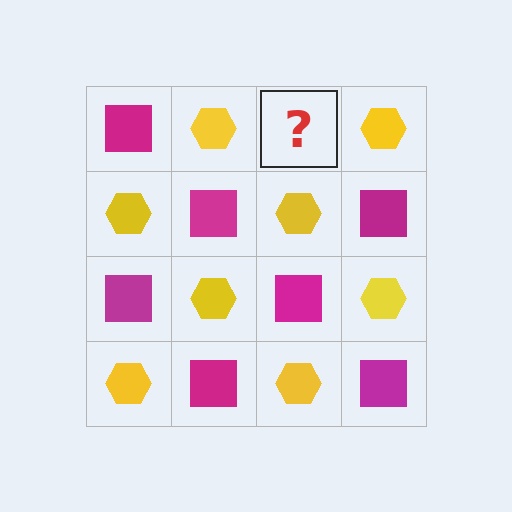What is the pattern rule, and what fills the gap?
The rule is that it alternates magenta square and yellow hexagon in a checkerboard pattern. The gap should be filled with a magenta square.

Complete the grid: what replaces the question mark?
The question mark should be replaced with a magenta square.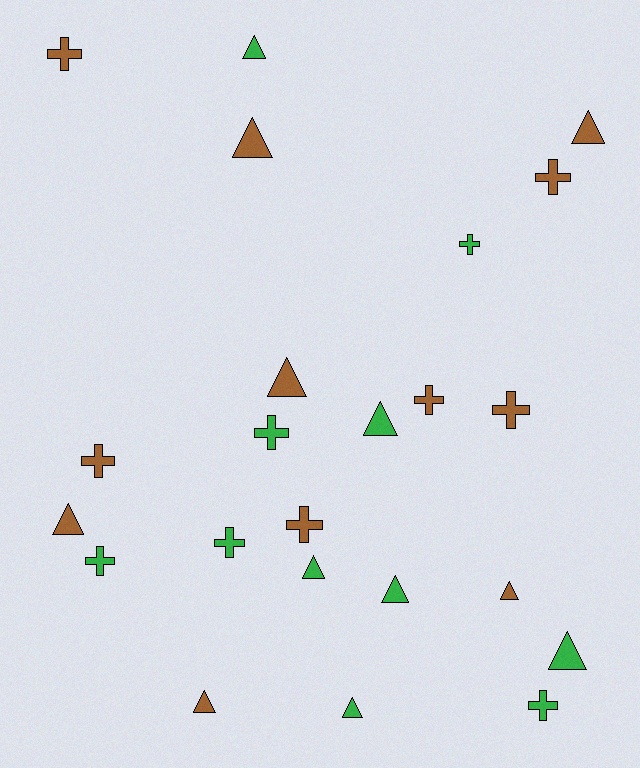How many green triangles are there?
There are 6 green triangles.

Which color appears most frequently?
Brown, with 12 objects.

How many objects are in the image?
There are 23 objects.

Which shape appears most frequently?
Triangle, with 12 objects.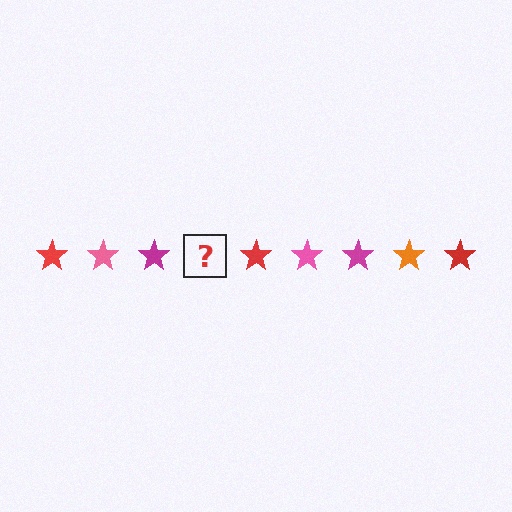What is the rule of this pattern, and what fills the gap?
The rule is that the pattern cycles through red, pink, magenta, orange stars. The gap should be filled with an orange star.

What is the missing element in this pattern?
The missing element is an orange star.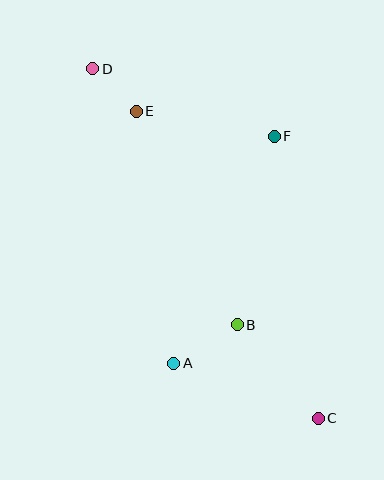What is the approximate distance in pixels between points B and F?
The distance between B and F is approximately 192 pixels.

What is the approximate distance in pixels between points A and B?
The distance between A and B is approximately 74 pixels.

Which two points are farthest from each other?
Points C and D are farthest from each other.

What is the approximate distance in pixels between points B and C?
The distance between B and C is approximately 124 pixels.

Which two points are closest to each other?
Points D and E are closest to each other.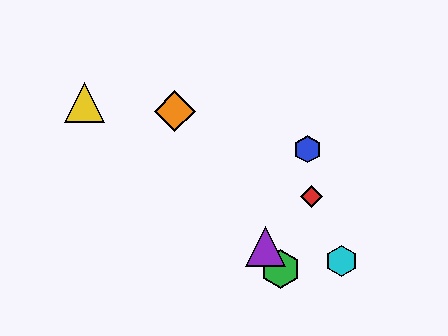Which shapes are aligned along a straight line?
The green hexagon, the purple triangle, the orange diamond are aligned along a straight line.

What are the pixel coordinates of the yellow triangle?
The yellow triangle is at (85, 102).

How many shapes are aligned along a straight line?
3 shapes (the green hexagon, the purple triangle, the orange diamond) are aligned along a straight line.